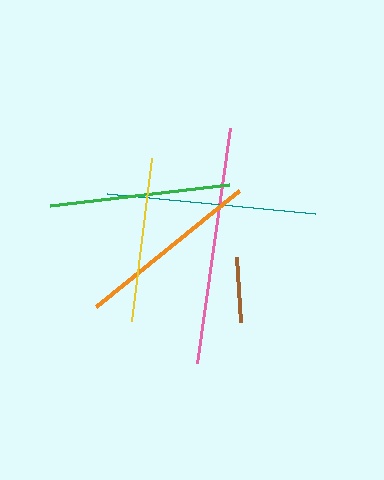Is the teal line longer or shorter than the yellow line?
The teal line is longer than the yellow line.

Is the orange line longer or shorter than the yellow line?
The orange line is longer than the yellow line.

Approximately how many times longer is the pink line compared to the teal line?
The pink line is approximately 1.1 times the length of the teal line.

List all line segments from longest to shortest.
From longest to shortest: pink, teal, orange, green, yellow, brown.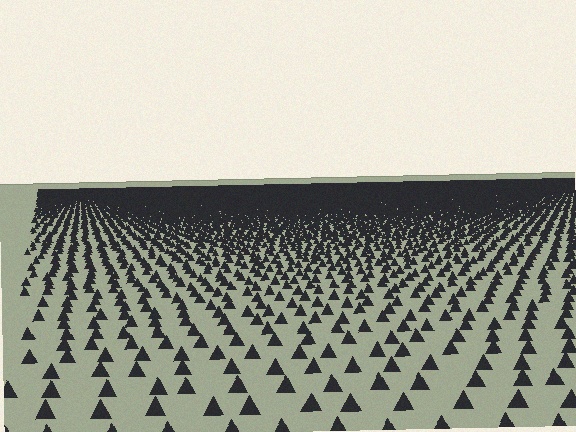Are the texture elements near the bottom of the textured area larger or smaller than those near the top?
Larger. Near the bottom, elements are closer to the viewer and appear at a bigger on-screen size.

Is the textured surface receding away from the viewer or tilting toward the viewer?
The surface is receding away from the viewer. Texture elements get smaller and denser toward the top.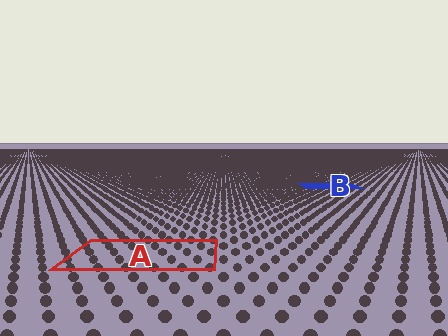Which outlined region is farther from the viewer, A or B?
Region B is farther from the viewer — the texture elements inside it appear smaller and more densely packed.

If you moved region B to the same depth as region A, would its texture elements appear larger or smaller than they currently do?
They would appear larger. At a closer depth, the same texture elements are projected at a bigger on-screen size.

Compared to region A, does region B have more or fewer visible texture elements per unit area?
Region B has more texture elements per unit area — they are packed more densely because it is farther away.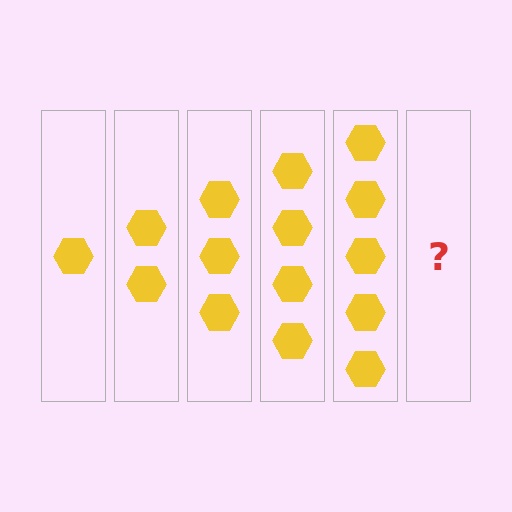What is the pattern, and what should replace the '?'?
The pattern is that each step adds one more hexagon. The '?' should be 6 hexagons.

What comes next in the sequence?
The next element should be 6 hexagons.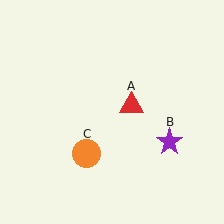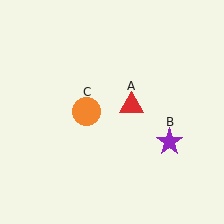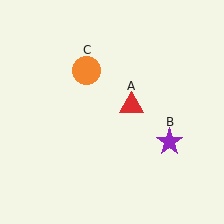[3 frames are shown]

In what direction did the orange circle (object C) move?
The orange circle (object C) moved up.